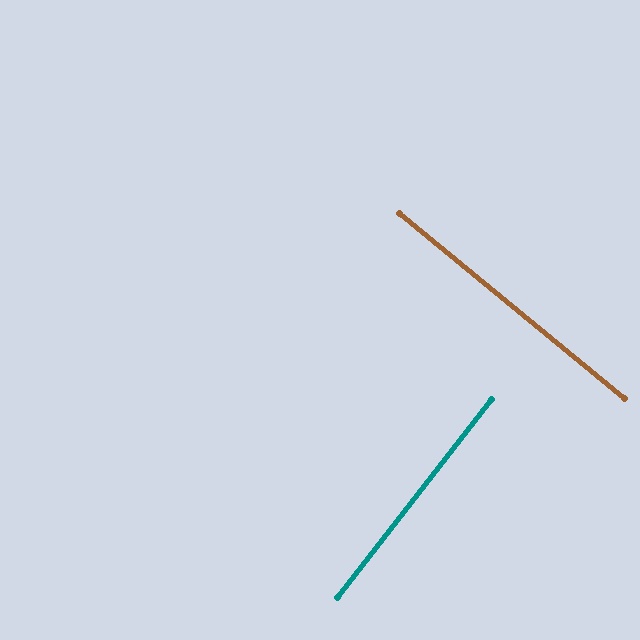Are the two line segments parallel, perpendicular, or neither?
Perpendicular — they meet at approximately 88°.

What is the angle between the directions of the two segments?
Approximately 88 degrees.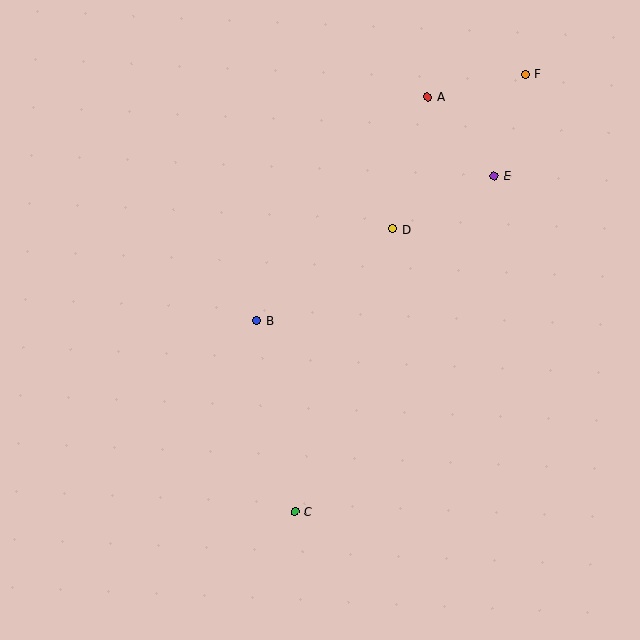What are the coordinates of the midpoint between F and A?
The midpoint between F and A is at (477, 85).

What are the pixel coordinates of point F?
Point F is at (525, 74).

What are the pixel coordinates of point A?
Point A is at (428, 97).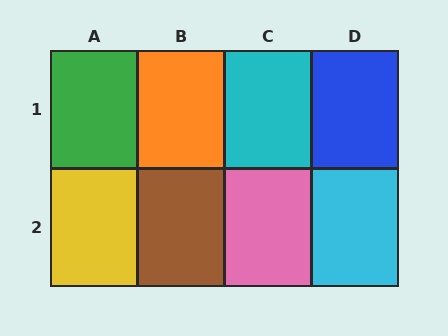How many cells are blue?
1 cell is blue.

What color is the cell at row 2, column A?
Yellow.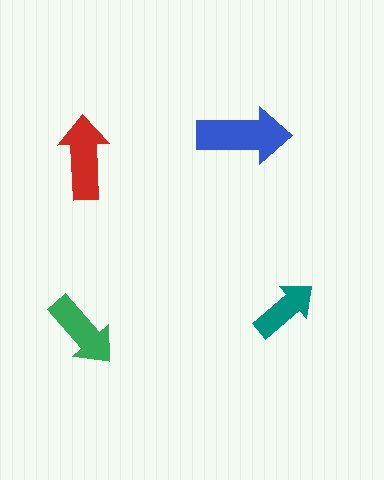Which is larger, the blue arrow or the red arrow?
The blue one.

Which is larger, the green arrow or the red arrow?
The red one.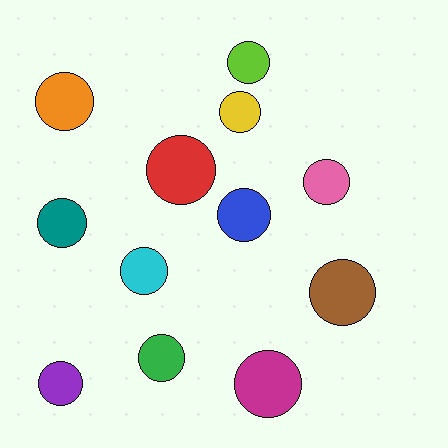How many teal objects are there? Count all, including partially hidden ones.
There is 1 teal object.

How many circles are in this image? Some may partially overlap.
There are 12 circles.